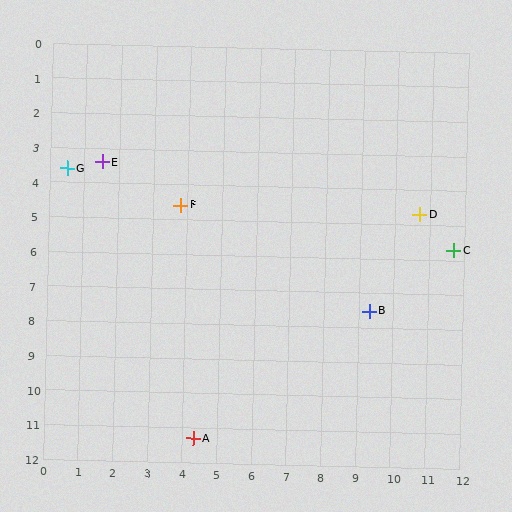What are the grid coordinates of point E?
Point E is at approximately (1.5, 3.4).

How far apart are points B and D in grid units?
Points B and D are about 3.1 grid units apart.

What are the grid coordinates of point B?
Point B is at approximately (9.3, 7.5).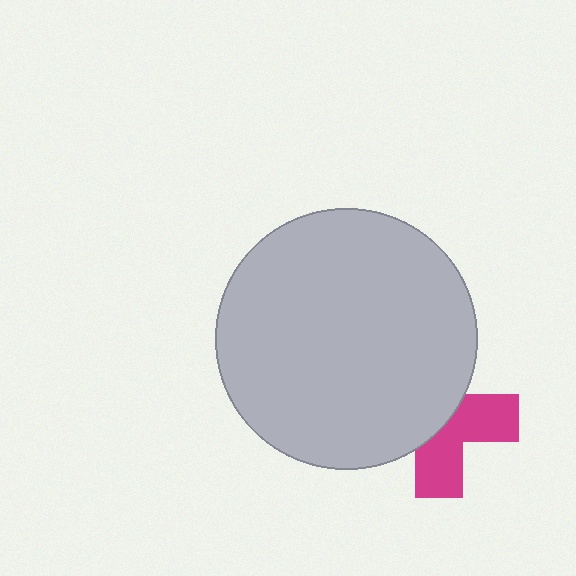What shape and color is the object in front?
The object in front is a light gray circle.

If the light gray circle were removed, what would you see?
You would see the complete magenta cross.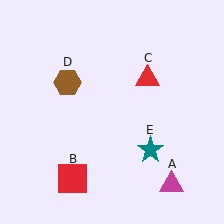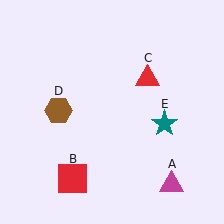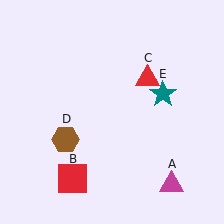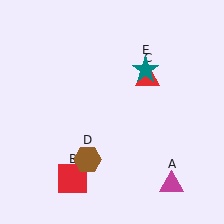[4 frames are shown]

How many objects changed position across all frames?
2 objects changed position: brown hexagon (object D), teal star (object E).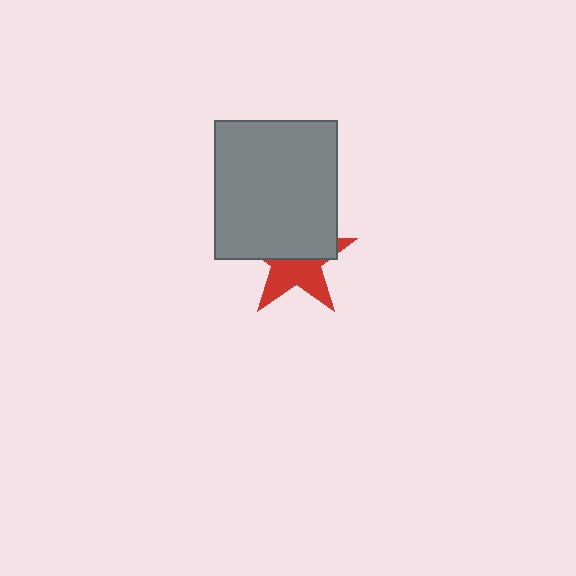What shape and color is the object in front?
The object in front is a gray rectangle.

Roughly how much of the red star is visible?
About half of it is visible (roughly 48%).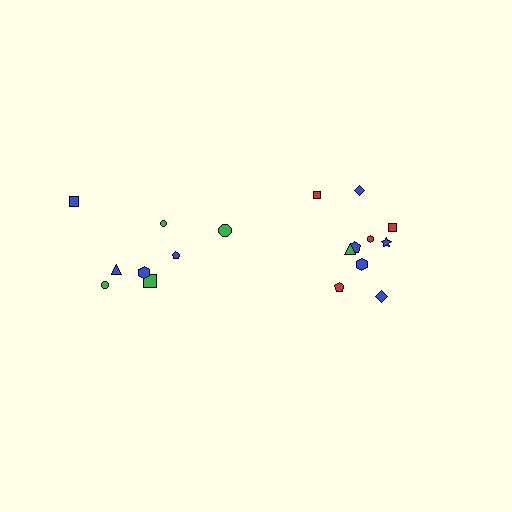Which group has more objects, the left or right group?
The right group.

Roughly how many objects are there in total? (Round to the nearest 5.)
Roughly 20 objects in total.